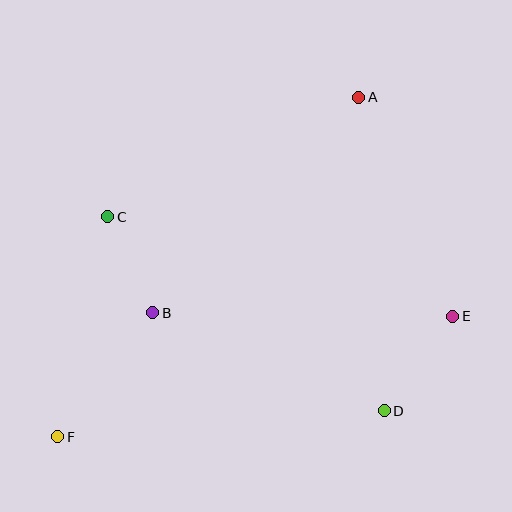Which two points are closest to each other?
Points B and C are closest to each other.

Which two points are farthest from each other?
Points A and F are farthest from each other.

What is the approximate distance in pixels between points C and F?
The distance between C and F is approximately 225 pixels.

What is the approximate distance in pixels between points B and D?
The distance between B and D is approximately 251 pixels.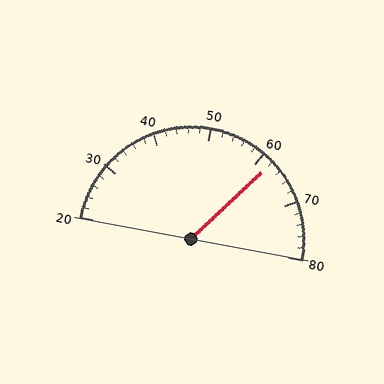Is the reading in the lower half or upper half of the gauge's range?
The reading is in the upper half of the range (20 to 80).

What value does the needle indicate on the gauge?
The needle indicates approximately 62.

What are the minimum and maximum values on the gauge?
The gauge ranges from 20 to 80.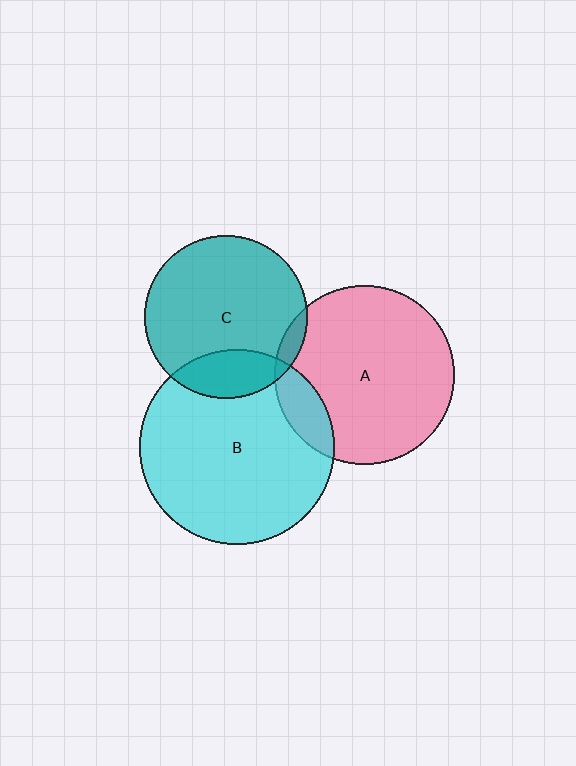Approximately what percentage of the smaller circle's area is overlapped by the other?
Approximately 15%.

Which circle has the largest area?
Circle B (cyan).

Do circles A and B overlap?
Yes.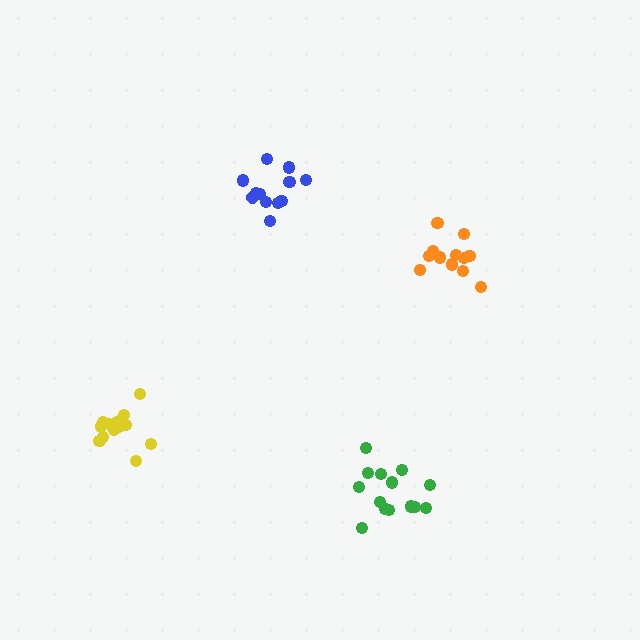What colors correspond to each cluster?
The clusters are colored: blue, yellow, green, orange.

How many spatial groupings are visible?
There are 4 spatial groupings.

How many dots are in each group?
Group 1: 12 dots, Group 2: 14 dots, Group 3: 14 dots, Group 4: 12 dots (52 total).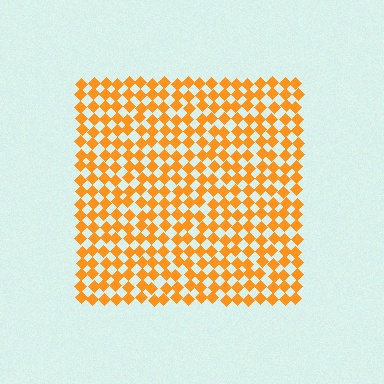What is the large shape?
The large shape is a square.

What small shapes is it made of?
It is made of small diamonds.